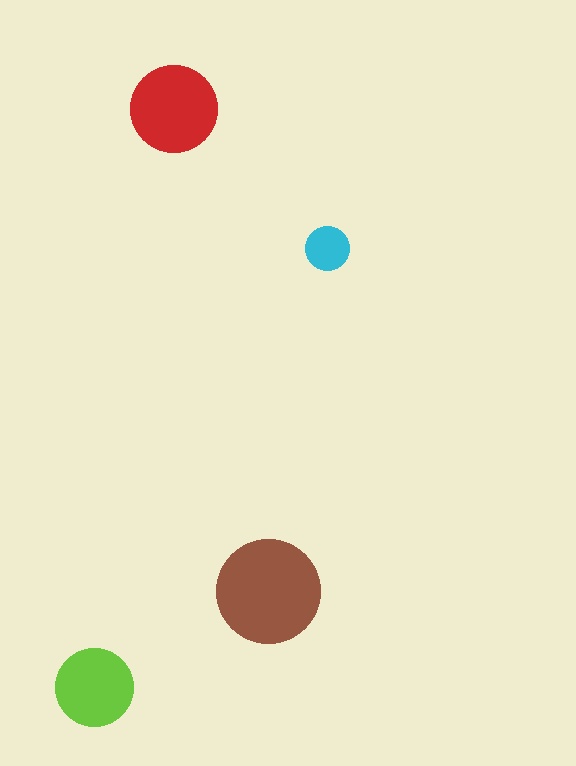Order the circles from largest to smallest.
the brown one, the red one, the lime one, the cyan one.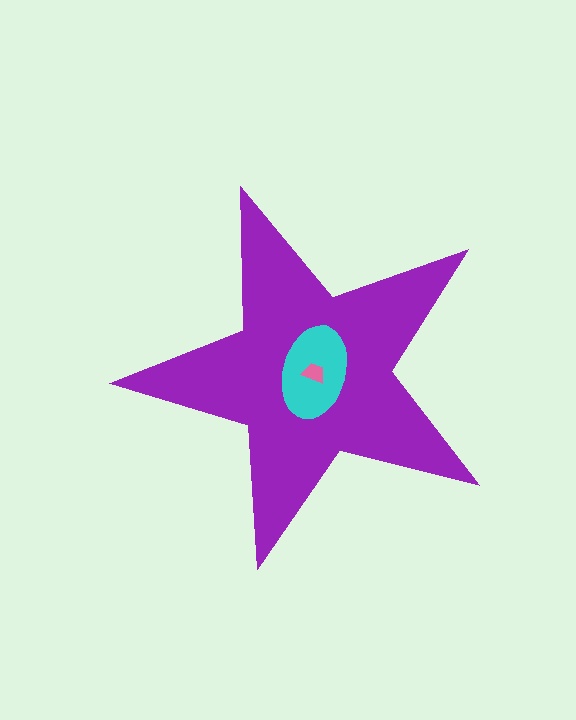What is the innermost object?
The pink trapezoid.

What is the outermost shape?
The purple star.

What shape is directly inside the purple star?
The cyan ellipse.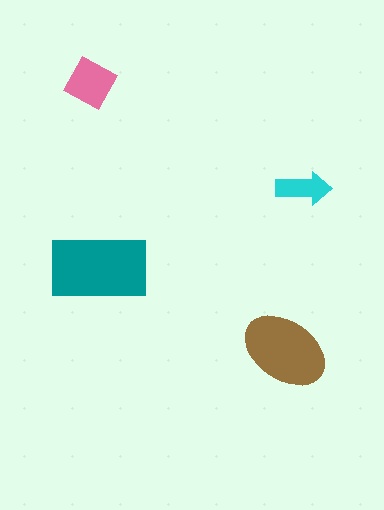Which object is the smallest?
The cyan arrow.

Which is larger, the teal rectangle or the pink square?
The teal rectangle.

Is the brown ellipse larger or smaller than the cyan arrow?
Larger.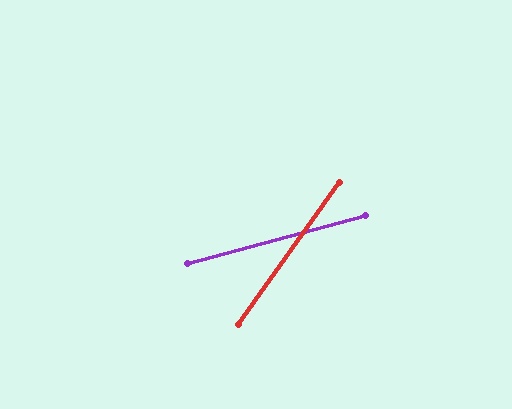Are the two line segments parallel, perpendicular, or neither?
Neither parallel nor perpendicular — they differ by about 39°.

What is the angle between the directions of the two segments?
Approximately 39 degrees.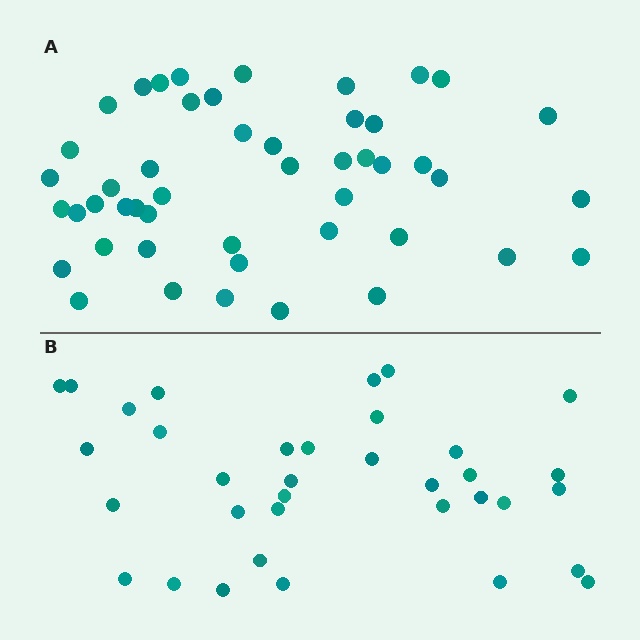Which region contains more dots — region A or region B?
Region A (the top region) has more dots.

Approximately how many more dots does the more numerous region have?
Region A has approximately 15 more dots than region B.